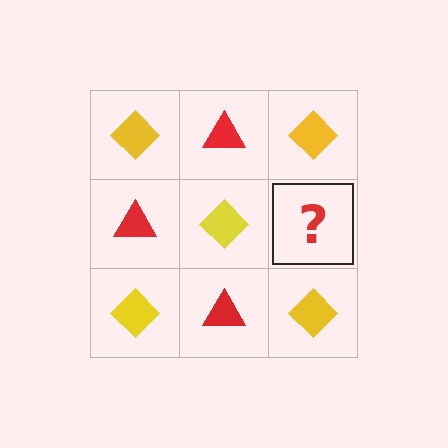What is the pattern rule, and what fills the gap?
The rule is that it alternates yellow diamond and red triangle in a checkerboard pattern. The gap should be filled with a red triangle.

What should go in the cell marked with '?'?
The missing cell should contain a red triangle.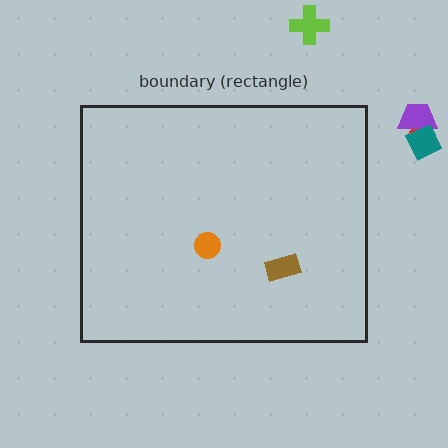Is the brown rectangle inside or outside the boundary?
Inside.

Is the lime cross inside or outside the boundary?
Outside.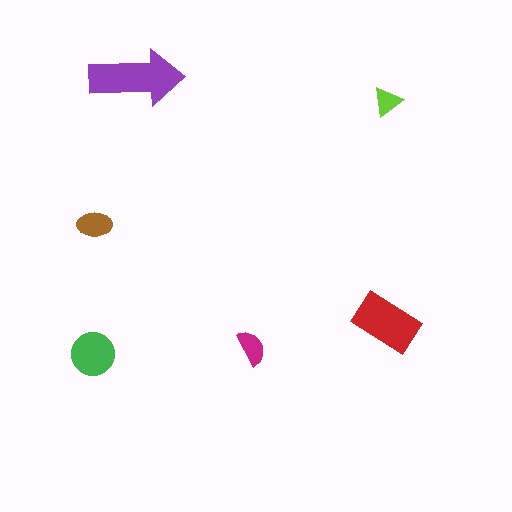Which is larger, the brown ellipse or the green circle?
The green circle.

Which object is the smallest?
The lime triangle.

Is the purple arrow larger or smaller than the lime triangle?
Larger.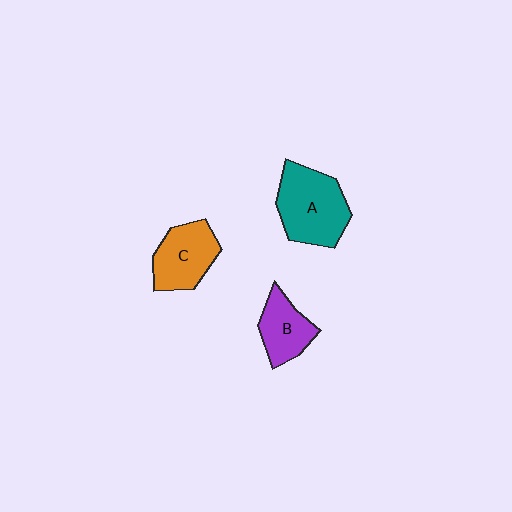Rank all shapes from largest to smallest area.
From largest to smallest: A (teal), C (orange), B (purple).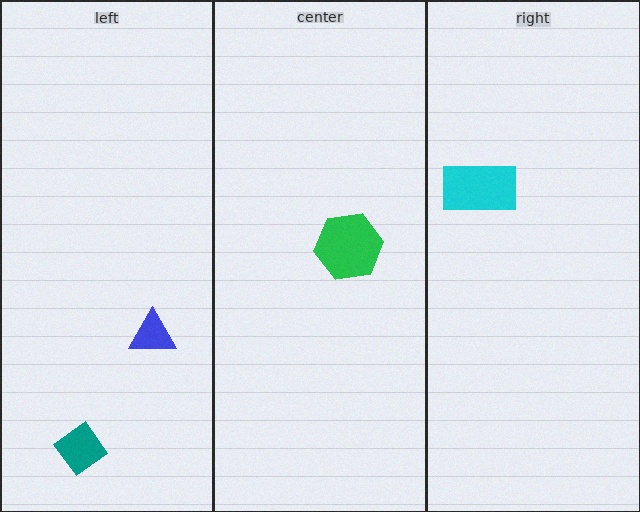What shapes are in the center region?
The green hexagon.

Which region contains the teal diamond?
The left region.